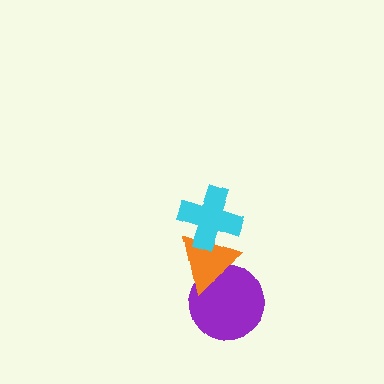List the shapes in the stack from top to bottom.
From top to bottom: the cyan cross, the orange triangle, the purple circle.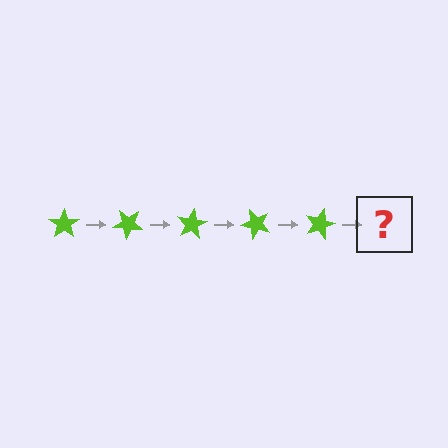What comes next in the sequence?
The next element should be a lime star rotated 200 degrees.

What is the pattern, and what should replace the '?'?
The pattern is that the star rotates 40 degrees each step. The '?' should be a lime star rotated 200 degrees.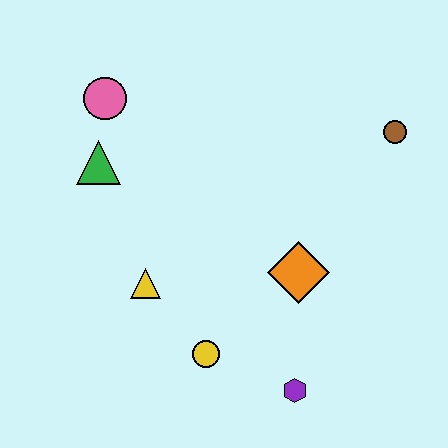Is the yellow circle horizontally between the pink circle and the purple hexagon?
Yes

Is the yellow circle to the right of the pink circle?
Yes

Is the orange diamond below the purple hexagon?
No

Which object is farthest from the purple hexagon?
The pink circle is farthest from the purple hexagon.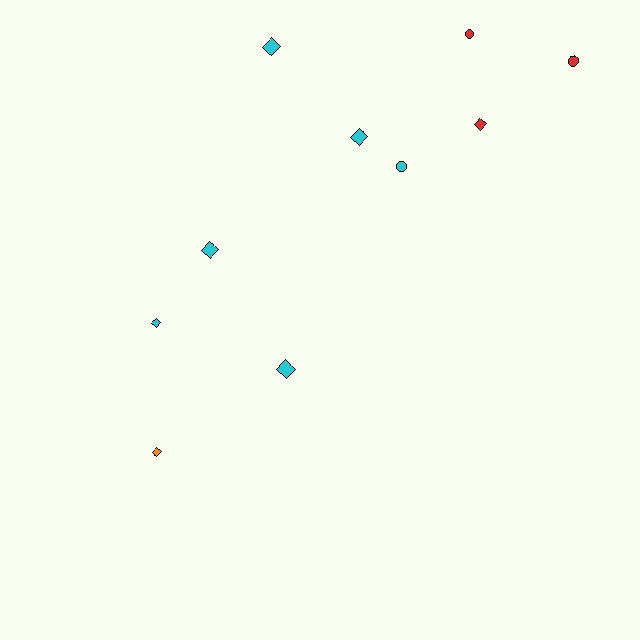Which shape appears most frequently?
Diamond, with 7 objects.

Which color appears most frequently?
Cyan, with 6 objects.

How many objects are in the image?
There are 10 objects.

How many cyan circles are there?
There is 1 cyan circle.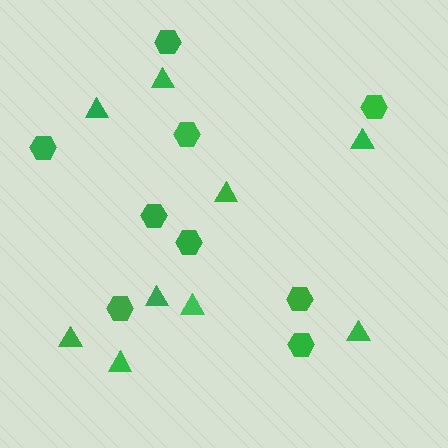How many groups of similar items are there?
There are 2 groups: one group of triangles (9) and one group of hexagons (9).